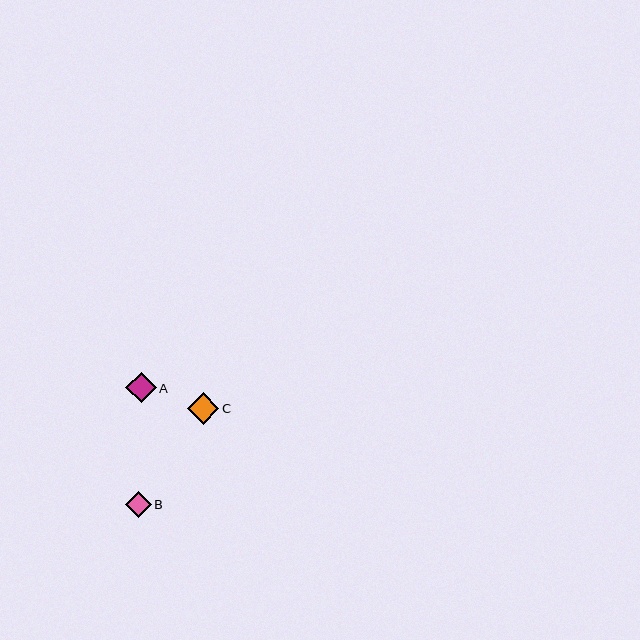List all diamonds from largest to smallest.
From largest to smallest: C, A, B.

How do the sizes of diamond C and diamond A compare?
Diamond C and diamond A are approximately the same size.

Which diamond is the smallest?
Diamond B is the smallest with a size of approximately 26 pixels.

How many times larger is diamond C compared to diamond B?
Diamond C is approximately 1.2 times the size of diamond B.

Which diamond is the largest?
Diamond C is the largest with a size of approximately 31 pixels.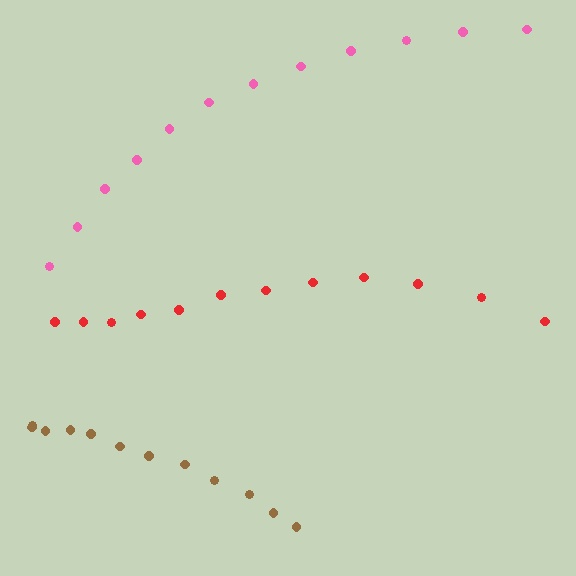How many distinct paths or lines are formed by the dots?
There are 3 distinct paths.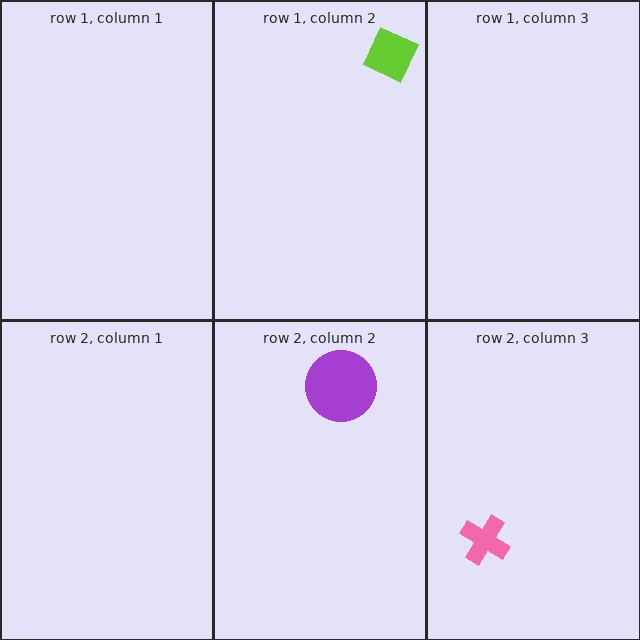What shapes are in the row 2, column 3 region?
The pink cross.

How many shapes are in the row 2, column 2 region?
1.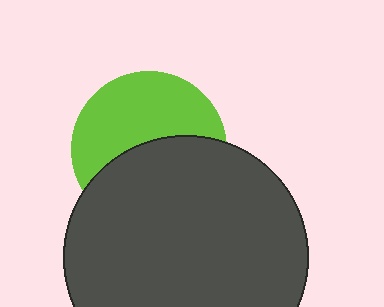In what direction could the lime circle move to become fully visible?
The lime circle could move up. That would shift it out from behind the dark gray circle entirely.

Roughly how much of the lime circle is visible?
About half of it is visible (roughly 50%).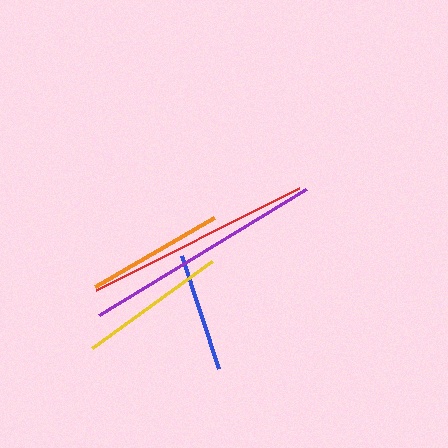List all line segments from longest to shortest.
From longest to shortest: purple, red, yellow, orange, blue.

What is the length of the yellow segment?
The yellow segment is approximately 148 pixels long.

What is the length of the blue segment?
The blue segment is approximately 119 pixels long.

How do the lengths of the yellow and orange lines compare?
The yellow and orange lines are approximately the same length.